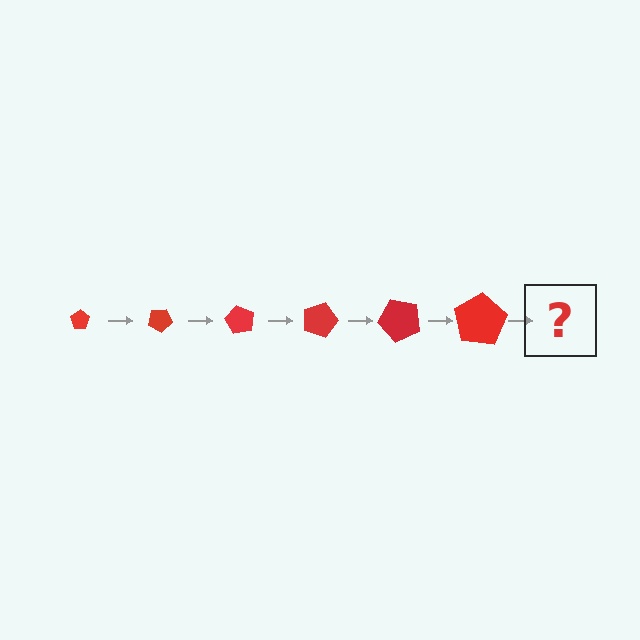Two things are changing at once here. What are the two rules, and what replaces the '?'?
The two rules are that the pentagon grows larger each step and it rotates 30 degrees each step. The '?' should be a pentagon, larger than the previous one and rotated 180 degrees from the start.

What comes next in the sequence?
The next element should be a pentagon, larger than the previous one and rotated 180 degrees from the start.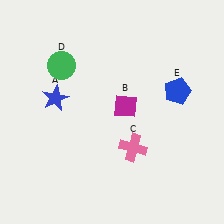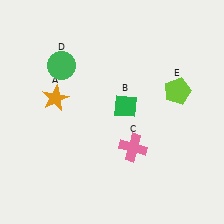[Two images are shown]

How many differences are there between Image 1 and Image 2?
There are 3 differences between the two images.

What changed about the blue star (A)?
In Image 1, A is blue. In Image 2, it changed to orange.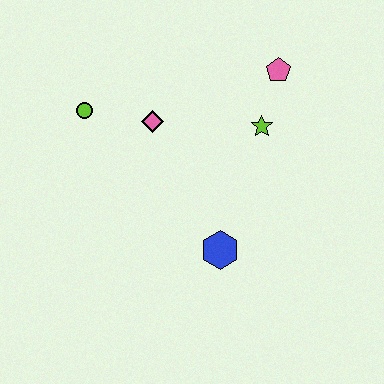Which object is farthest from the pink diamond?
The blue hexagon is farthest from the pink diamond.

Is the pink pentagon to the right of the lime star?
Yes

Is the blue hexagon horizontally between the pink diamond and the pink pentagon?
Yes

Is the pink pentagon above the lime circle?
Yes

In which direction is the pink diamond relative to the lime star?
The pink diamond is to the left of the lime star.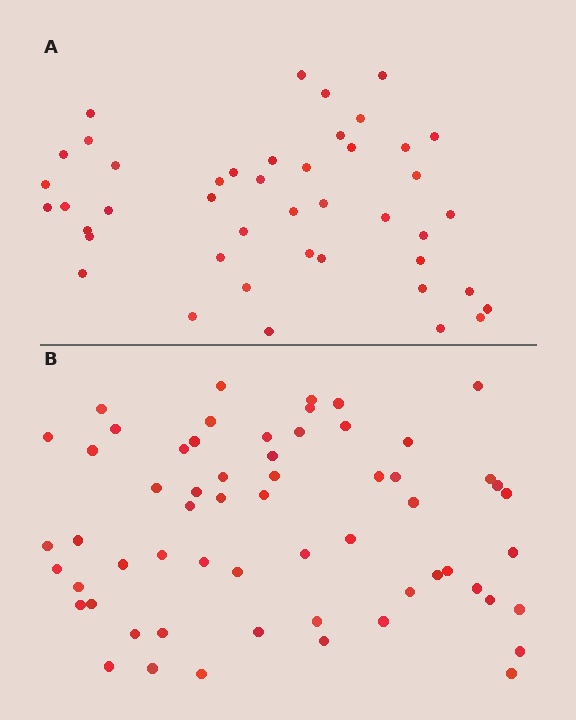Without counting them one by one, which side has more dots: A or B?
Region B (the bottom region) has more dots.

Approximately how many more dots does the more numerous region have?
Region B has approximately 15 more dots than region A.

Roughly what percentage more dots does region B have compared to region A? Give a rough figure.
About 35% more.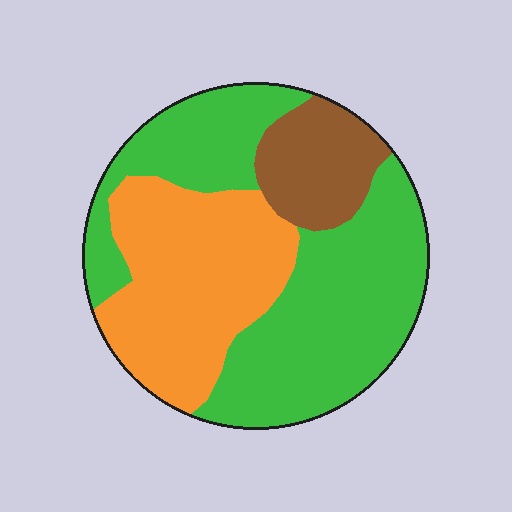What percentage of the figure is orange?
Orange takes up about one third (1/3) of the figure.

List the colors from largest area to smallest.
From largest to smallest: green, orange, brown.